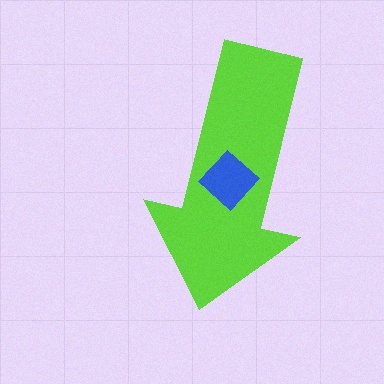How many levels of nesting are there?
2.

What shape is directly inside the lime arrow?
The blue diamond.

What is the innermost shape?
The blue diamond.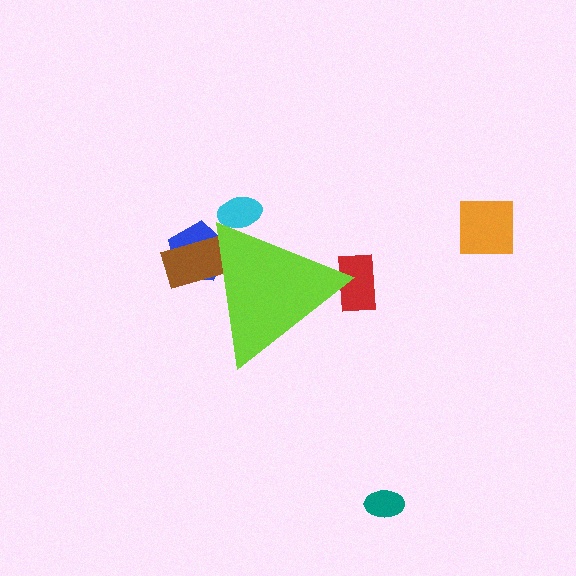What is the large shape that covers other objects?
A lime triangle.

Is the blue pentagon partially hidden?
Yes, the blue pentagon is partially hidden behind the lime triangle.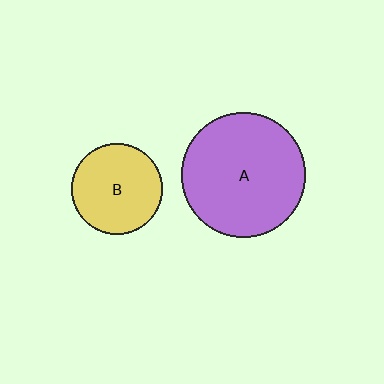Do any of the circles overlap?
No, none of the circles overlap.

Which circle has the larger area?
Circle A (purple).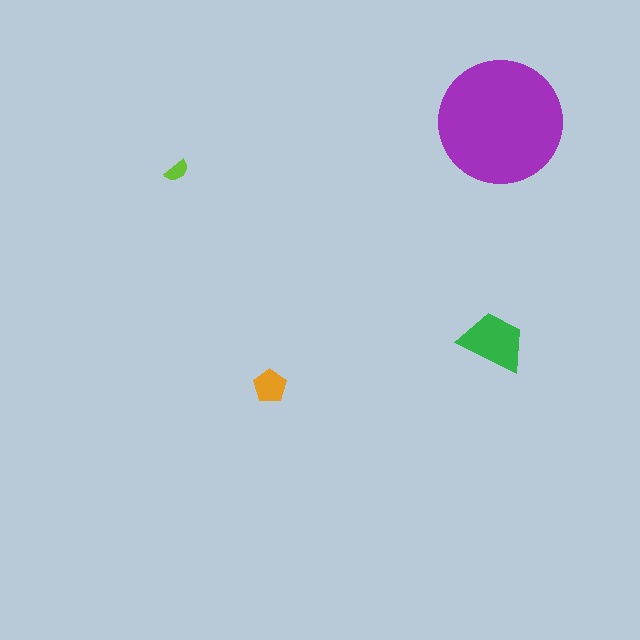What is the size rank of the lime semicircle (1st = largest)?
4th.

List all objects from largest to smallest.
The purple circle, the green trapezoid, the orange pentagon, the lime semicircle.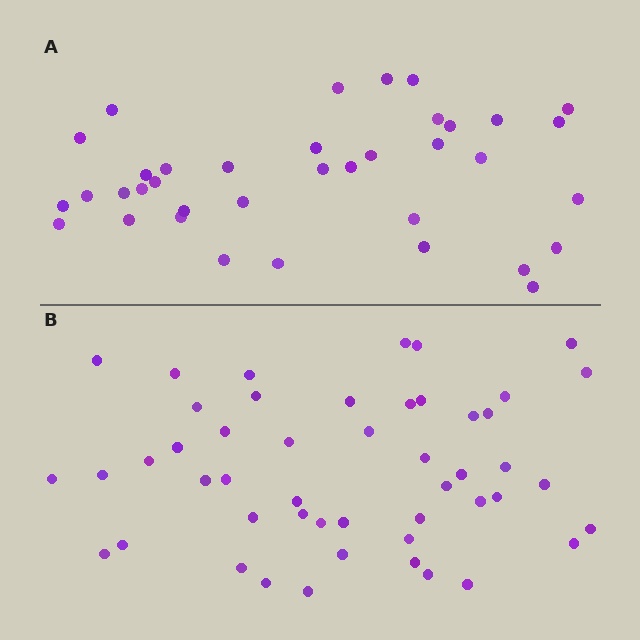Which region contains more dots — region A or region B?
Region B (the bottom region) has more dots.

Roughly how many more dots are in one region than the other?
Region B has roughly 12 or so more dots than region A.